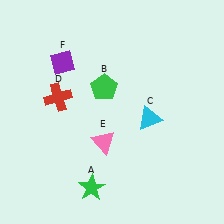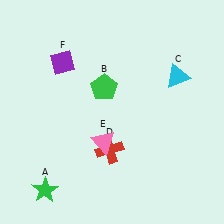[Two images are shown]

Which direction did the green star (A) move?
The green star (A) moved left.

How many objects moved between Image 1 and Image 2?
3 objects moved between the two images.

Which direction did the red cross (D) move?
The red cross (D) moved down.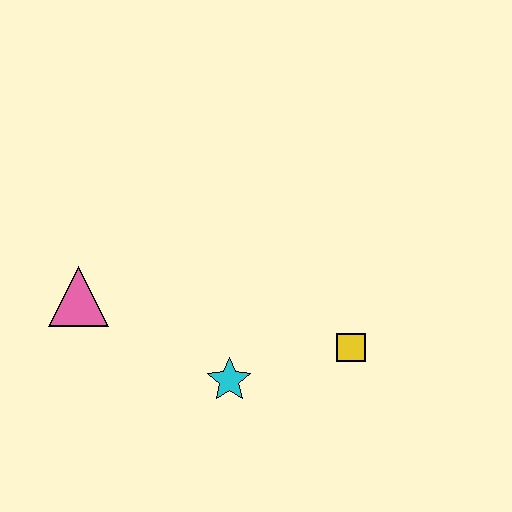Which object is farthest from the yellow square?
The pink triangle is farthest from the yellow square.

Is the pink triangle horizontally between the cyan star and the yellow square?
No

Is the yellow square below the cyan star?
No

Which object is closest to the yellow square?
The cyan star is closest to the yellow square.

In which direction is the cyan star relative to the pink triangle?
The cyan star is to the right of the pink triangle.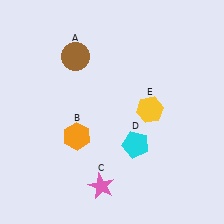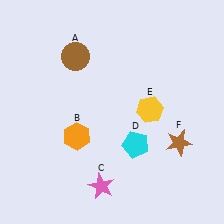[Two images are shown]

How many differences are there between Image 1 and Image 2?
There is 1 difference between the two images.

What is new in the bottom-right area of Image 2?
A brown star (F) was added in the bottom-right area of Image 2.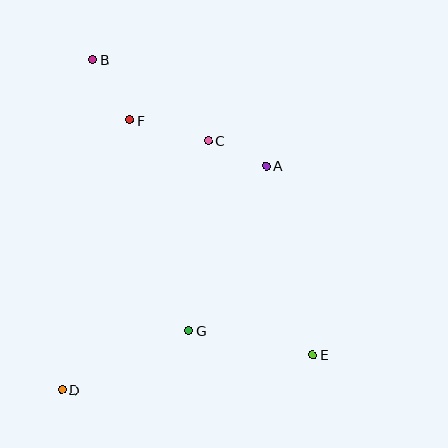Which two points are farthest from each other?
Points B and E are farthest from each other.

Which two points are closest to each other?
Points A and C are closest to each other.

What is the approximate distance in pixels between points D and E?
The distance between D and E is approximately 253 pixels.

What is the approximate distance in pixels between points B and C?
The distance between B and C is approximately 141 pixels.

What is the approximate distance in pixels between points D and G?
The distance between D and G is approximately 140 pixels.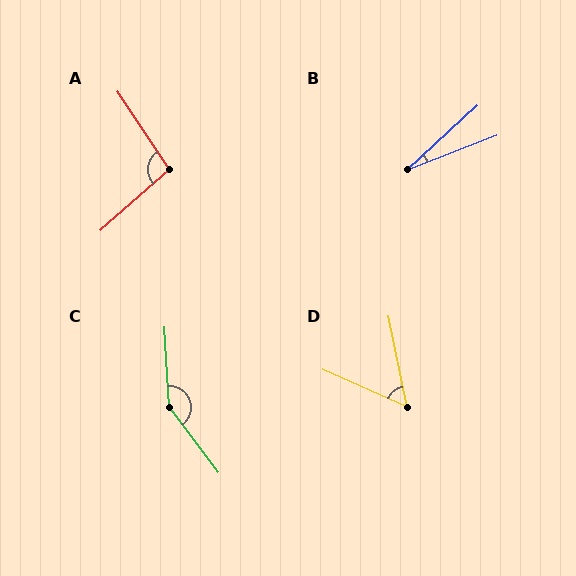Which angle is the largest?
C, at approximately 147 degrees.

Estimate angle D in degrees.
Approximately 54 degrees.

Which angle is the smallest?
B, at approximately 21 degrees.